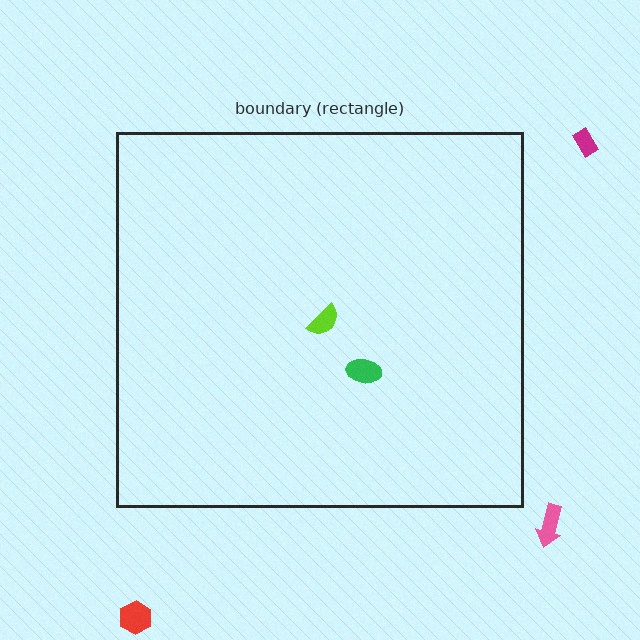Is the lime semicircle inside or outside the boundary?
Inside.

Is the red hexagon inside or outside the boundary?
Outside.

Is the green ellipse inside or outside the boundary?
Inside.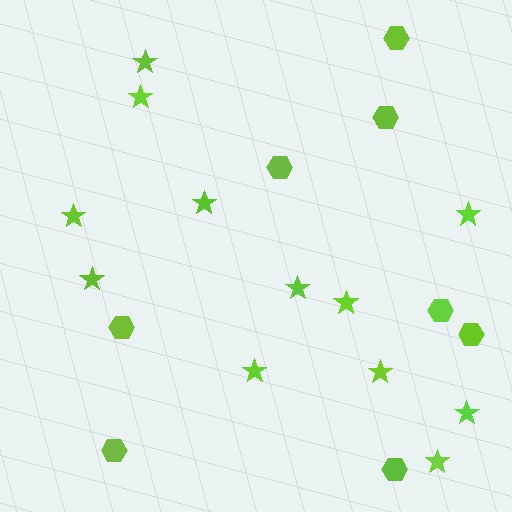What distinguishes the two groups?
There are 2 groups: one group of stars (12) and one group of hexagons (8).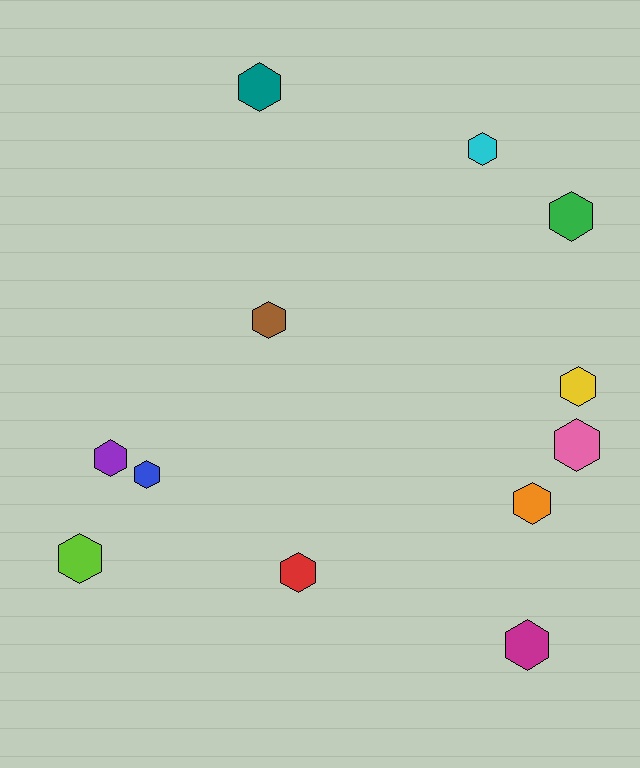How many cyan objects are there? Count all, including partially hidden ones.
There is 1 cyan object.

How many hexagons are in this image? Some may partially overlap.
There are 12 hexagons.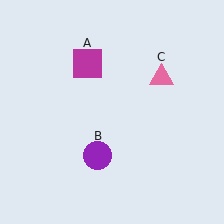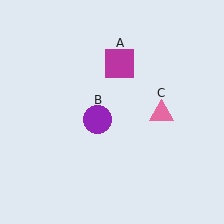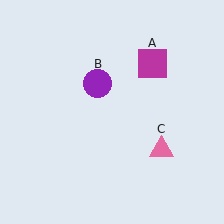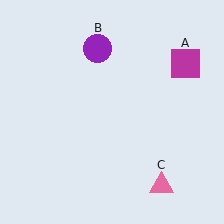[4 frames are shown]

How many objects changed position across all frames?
3 objects changed position: magenta square (object A), purple circle (object B), pink triangle (object C).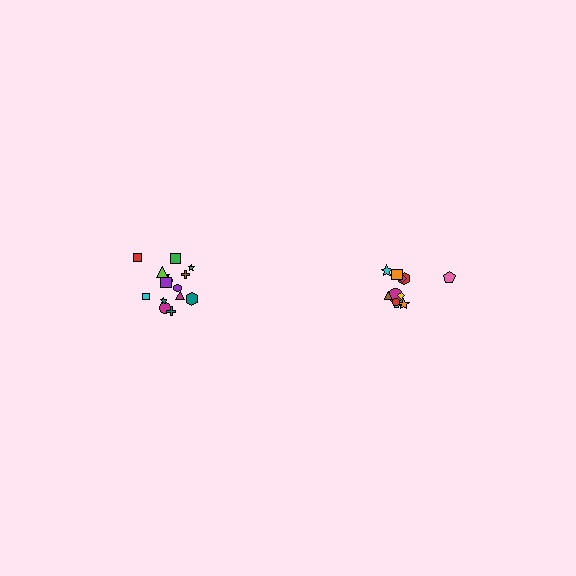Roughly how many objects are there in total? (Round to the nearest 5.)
Roughly 25 objects in total.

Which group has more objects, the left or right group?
The left group.